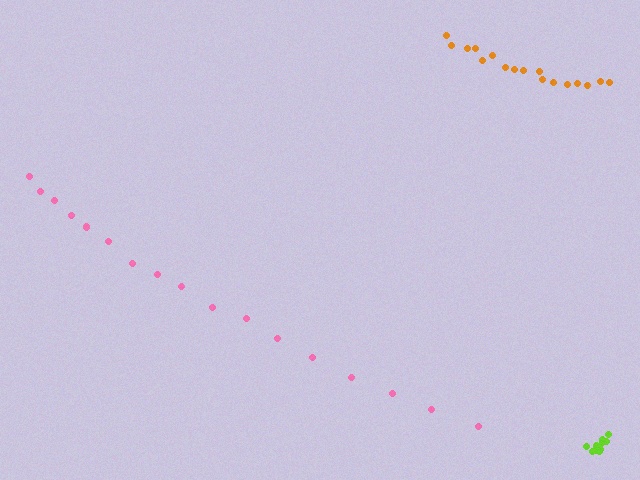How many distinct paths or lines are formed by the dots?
There are 3 distinct paths.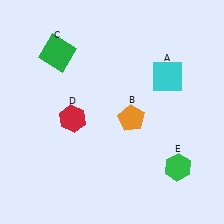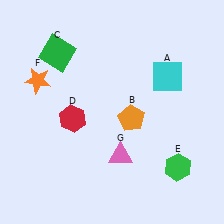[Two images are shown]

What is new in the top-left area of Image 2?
An orange star (F) was added in the top-left area of Image 2.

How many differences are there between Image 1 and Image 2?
There are 2 differences between the two images.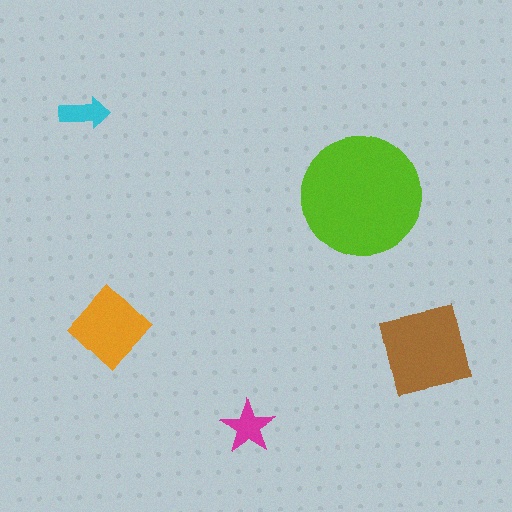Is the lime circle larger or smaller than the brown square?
Larger.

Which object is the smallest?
The cyan arrow.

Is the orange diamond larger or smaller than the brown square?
Smaller.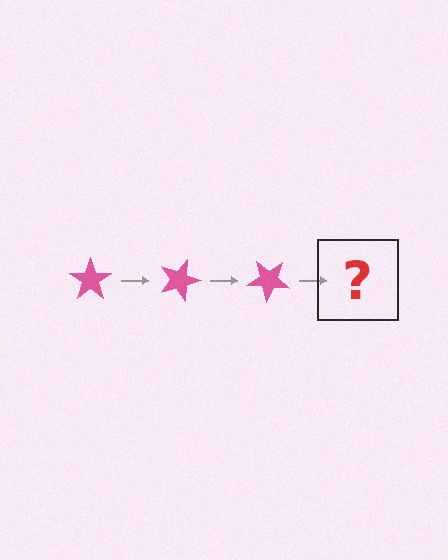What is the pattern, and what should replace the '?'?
The pattern is that the star rotates 20 degrees each step. The '?' should be a pink star rotated 60 degrees.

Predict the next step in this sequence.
The next step is a pink star rotated 60 degrees.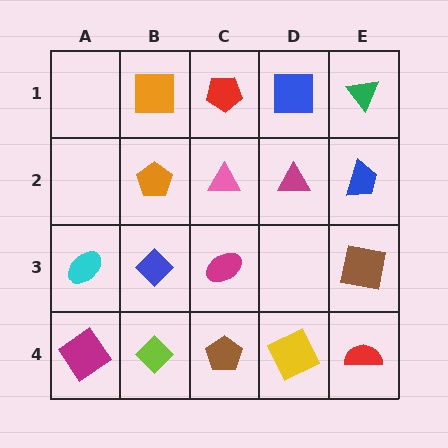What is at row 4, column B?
A lime diamond.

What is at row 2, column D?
A magenta triangle.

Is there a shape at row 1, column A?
No, that cell is empty.